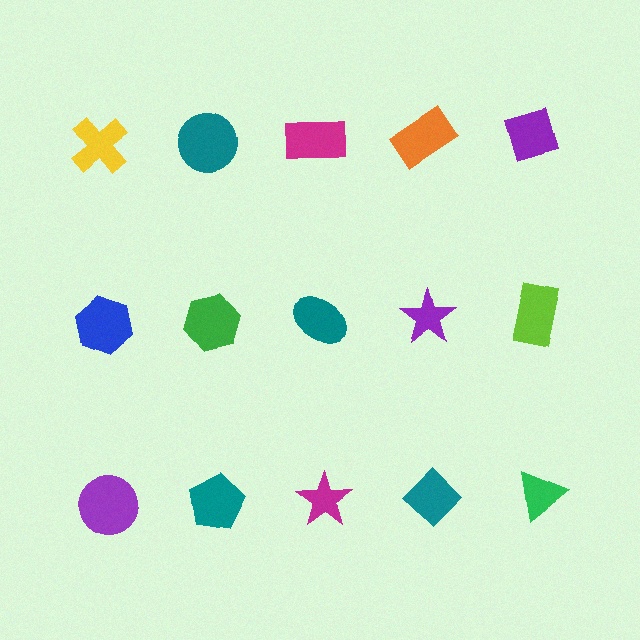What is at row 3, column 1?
A purple circle.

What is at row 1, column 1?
A yellow cross.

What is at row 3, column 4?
A teal diamond.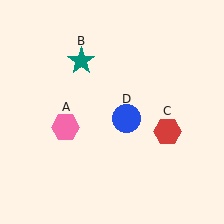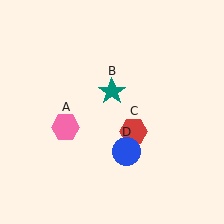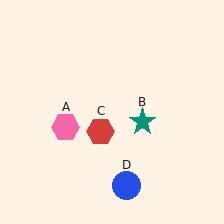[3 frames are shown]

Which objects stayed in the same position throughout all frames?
Pink hexagon (object A) remained stationary.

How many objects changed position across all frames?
3 objects changed position: teal star (object B), red hexagon (object C), blue circle (object D).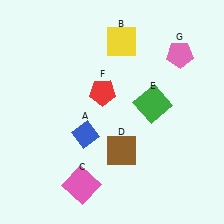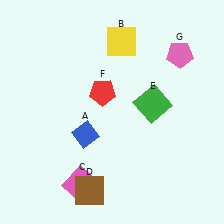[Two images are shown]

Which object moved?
The brown square (D) moved down.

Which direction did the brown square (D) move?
The brown square (D) moved down.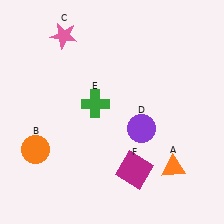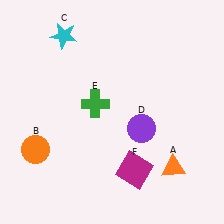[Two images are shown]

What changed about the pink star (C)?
In Image 1, C is pink. In Image 2, it changed to cyan.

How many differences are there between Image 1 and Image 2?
There is 1 difference between the two images.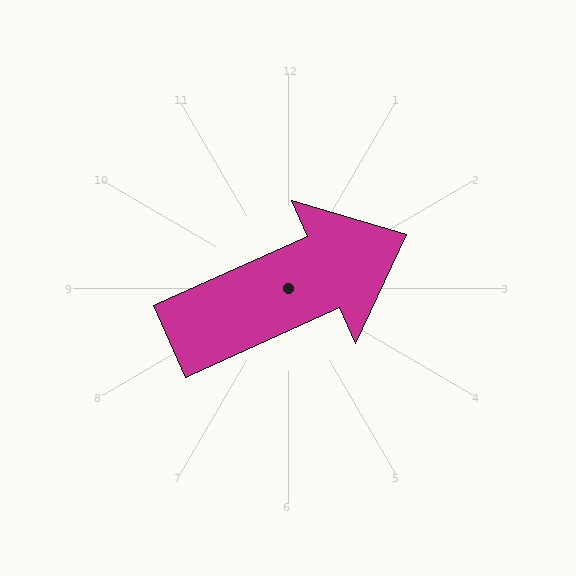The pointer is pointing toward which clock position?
Roughly 2 o'clock.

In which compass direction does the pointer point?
Northeast.